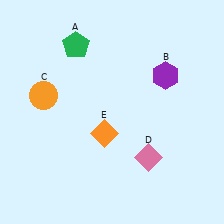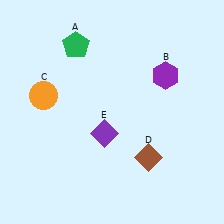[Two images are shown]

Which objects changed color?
D changed from pink to brown. E changed from orange to purple.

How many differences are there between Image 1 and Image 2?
There are 2 differences between the two images.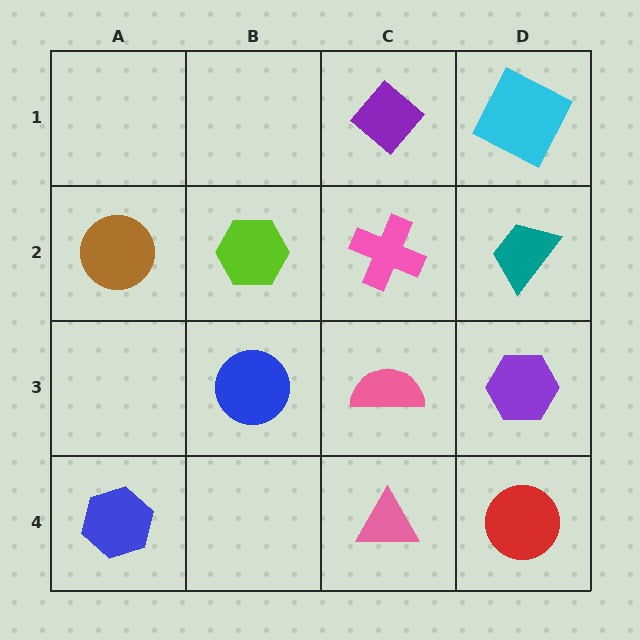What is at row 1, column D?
A cyan square.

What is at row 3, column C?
A pink semicircle.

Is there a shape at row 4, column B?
No, that cell is empty.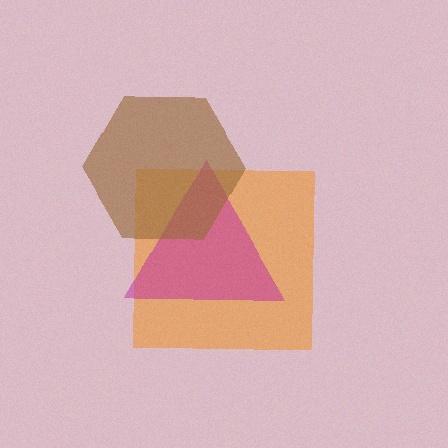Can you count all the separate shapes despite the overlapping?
Yes, there are 3 separate shapes.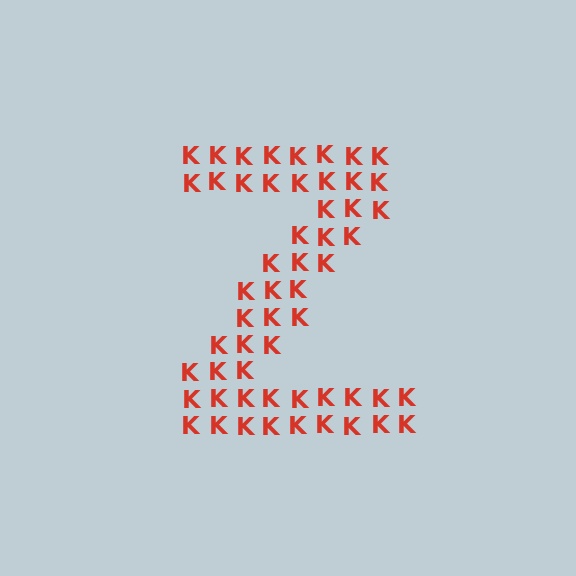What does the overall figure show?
The overall figure shows the letter Z.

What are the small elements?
The small elements are letter K's.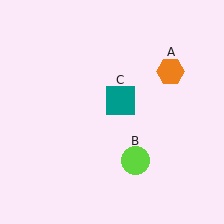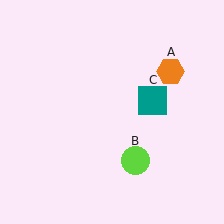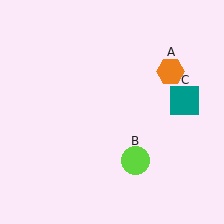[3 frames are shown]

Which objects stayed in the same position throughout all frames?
Orange hexagon (object A) and lime circle (object B) remained stationary.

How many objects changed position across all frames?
1 object changed position: teal square (object C).